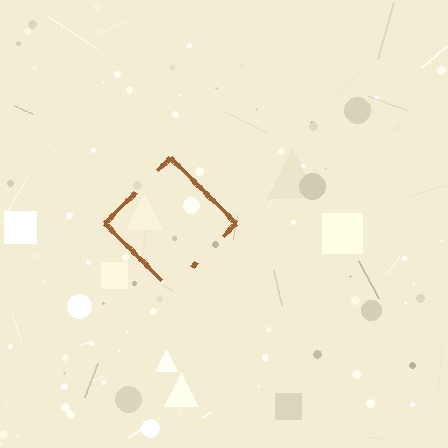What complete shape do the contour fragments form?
The contour fragments form a diamond.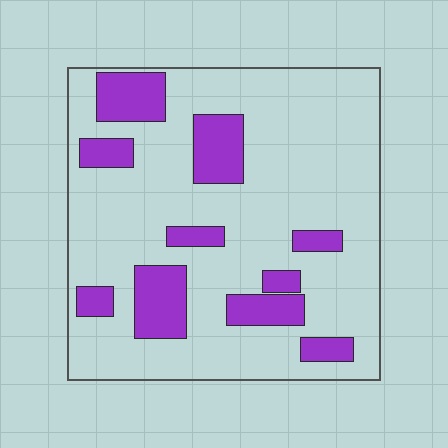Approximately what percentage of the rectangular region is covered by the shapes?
Approximately 20%.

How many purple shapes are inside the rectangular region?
10.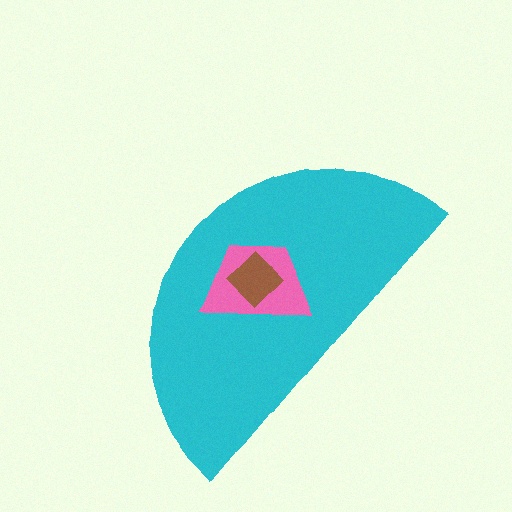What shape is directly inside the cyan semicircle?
The pink trapezoid.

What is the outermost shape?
The cyan semicircle.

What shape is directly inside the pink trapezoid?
The brown diamond.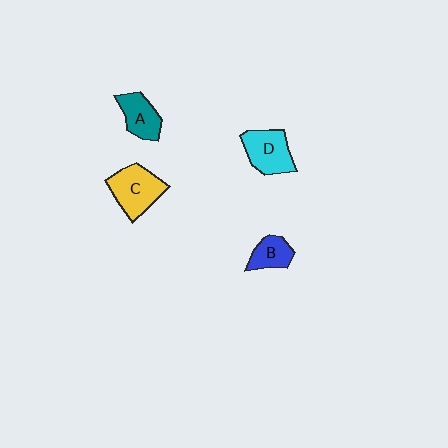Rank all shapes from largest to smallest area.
From largest to smallest: C (yellow), D (cyan), A (teal), B (blue).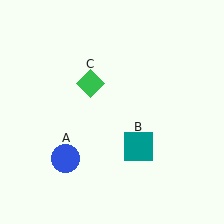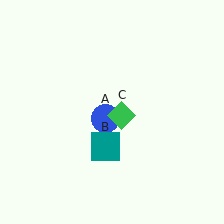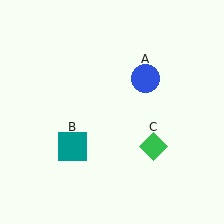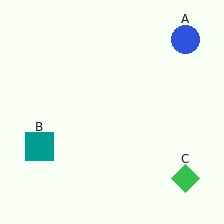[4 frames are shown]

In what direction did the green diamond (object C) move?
The green diamond (object C) moved down and to the right.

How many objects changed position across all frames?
3 objects changed position: blue circle (object A), teal square (object B), green diamond (object C).